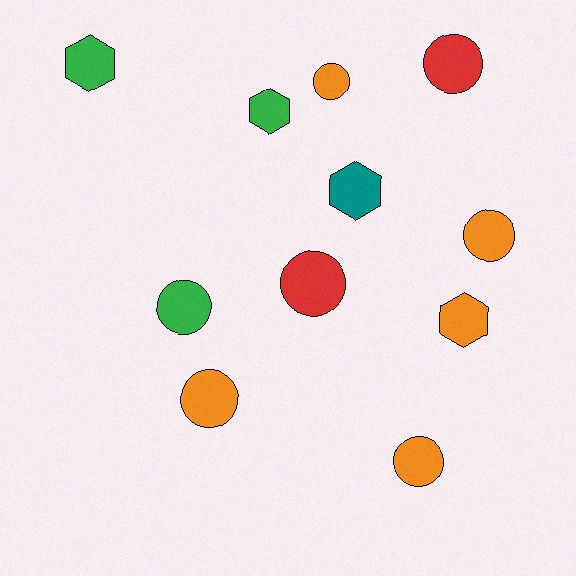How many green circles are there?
There is 1 green circle.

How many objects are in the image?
There are 11 objects.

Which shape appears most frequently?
Circle, with 7 objects.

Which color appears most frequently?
Orange, with 5 objects.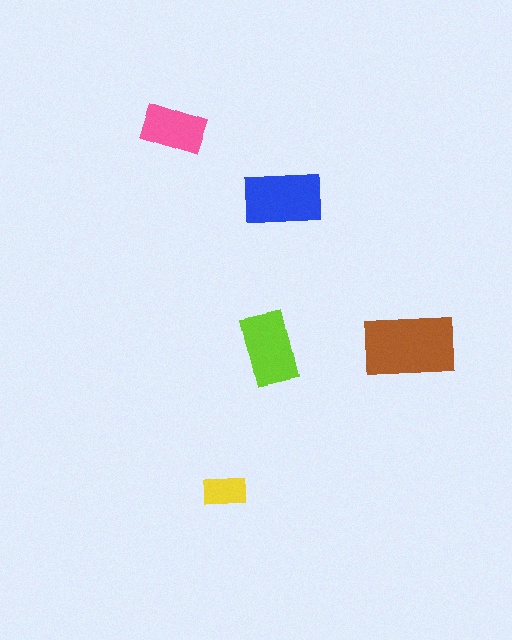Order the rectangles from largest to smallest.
the brown one, the blue one, the lime one, the pink one, the yellow one.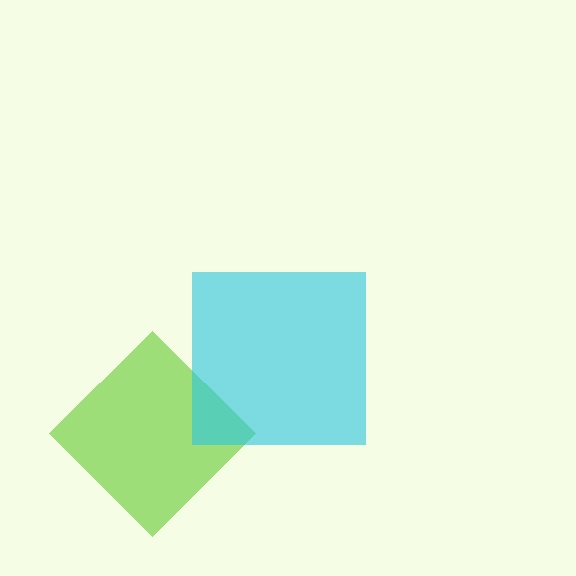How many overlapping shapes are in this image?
There are 2 overlapping shapes in the image.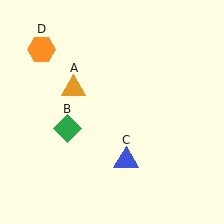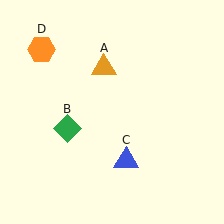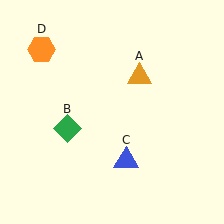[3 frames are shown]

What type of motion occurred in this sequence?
The orange triangle (object A) rotated clockwise around the center of the scene.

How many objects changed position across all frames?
1 object changed position: orange triangle (object A).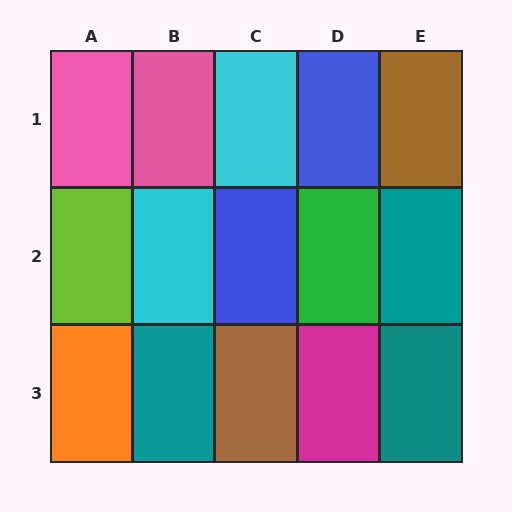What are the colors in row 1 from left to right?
Pink, pink, cyan, blue, brown.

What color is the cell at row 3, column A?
Orange.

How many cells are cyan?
2 cells are cyan.